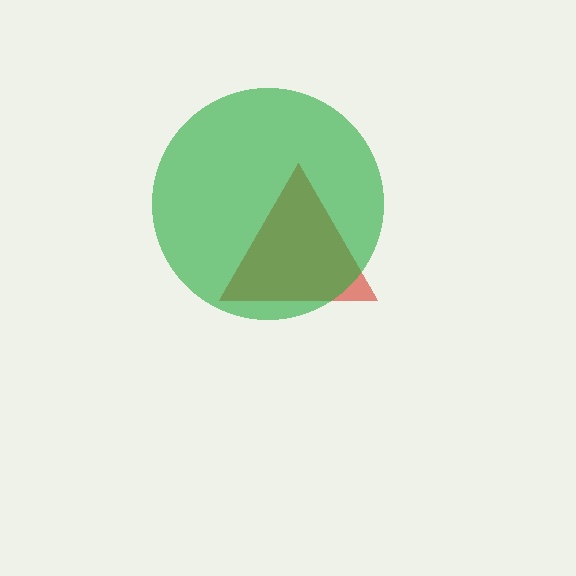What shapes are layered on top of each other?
The layered shapes are: a red triangle, a green circle.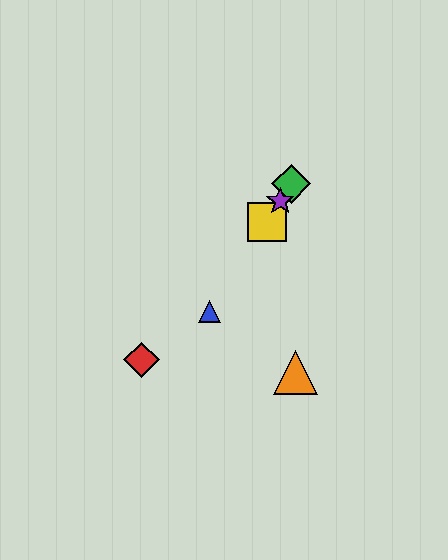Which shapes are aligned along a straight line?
The blue triangle, the green diamond, the yellow square, the purple star are aligned along a straight line.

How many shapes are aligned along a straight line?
4 shapes (the blue triangle, the green diamond, the yellow square, the purple star) are aligned along a straight line.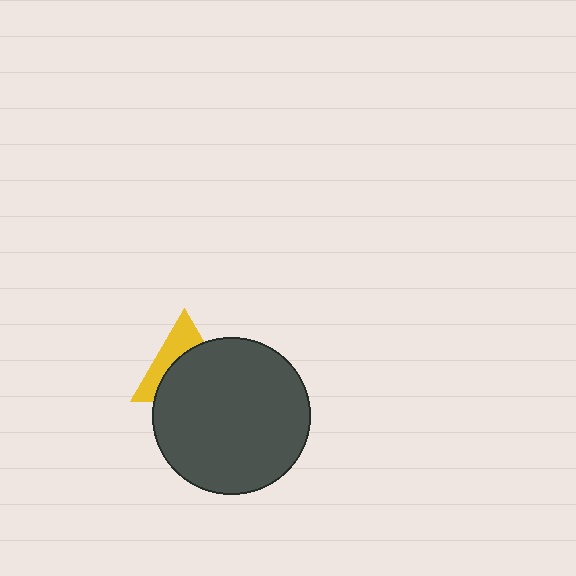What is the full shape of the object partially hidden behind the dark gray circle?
The partially hidden object is a yellow triangle.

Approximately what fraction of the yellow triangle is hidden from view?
Roughly 61% of the yellow triangle is hidden behind the dark gray circle.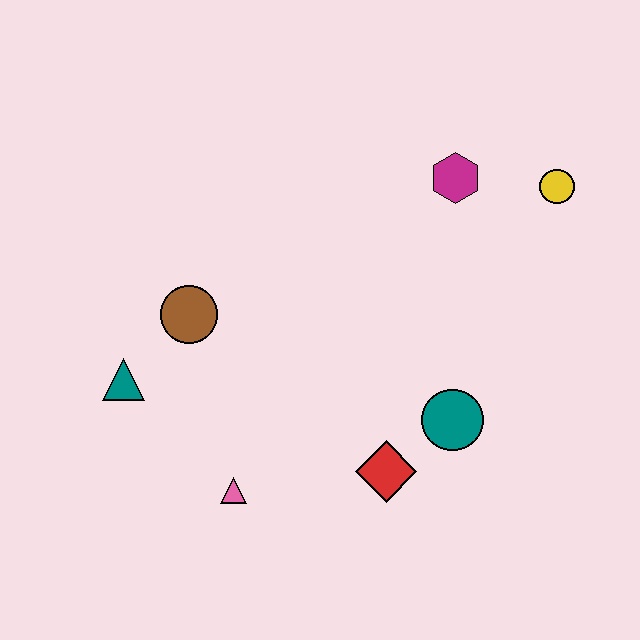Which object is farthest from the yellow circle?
The teal triangle is farthest from the yellow circle.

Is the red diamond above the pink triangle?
Yes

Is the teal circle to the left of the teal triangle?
No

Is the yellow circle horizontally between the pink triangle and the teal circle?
No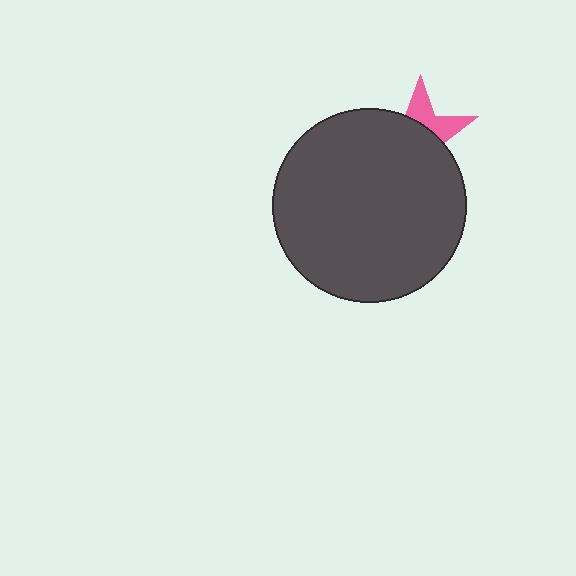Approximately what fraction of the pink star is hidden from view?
Roughly 66% of the pink star is hidden behind the dark gray circle.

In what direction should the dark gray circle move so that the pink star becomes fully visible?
The dark gray circle should move down. That is the shortest direction to clear the overlap and leave the pink star fully visible.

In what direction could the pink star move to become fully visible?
The pink star could move up. That would shift it out from behind the dark gray circle entirely.